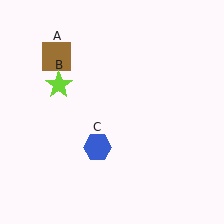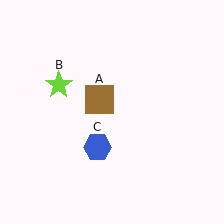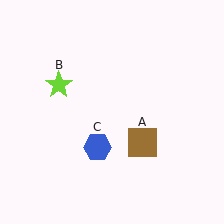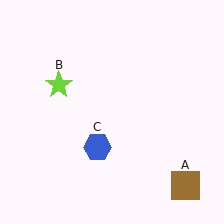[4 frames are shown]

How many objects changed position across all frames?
1 object changed position: brown square (object A).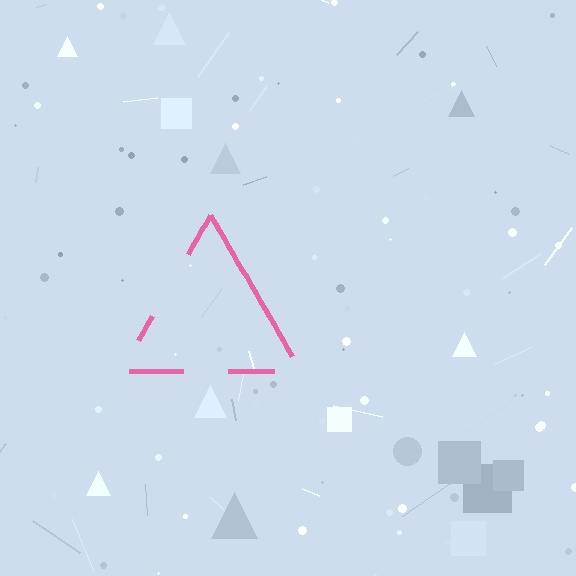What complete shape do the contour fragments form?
The contour fragments form a triangle.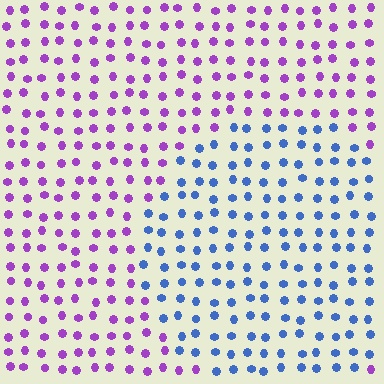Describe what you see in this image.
The image is filled with small purple elements in a uniform arrangement. A circle-shaped region is visible where the elements are tinted to a slightly different hue, forming a subtle color boundary.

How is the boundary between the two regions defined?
The boundary is defined purely by a slight shift in hue (about 64 degrees). Spacing, size, and orientation are identical on both sides.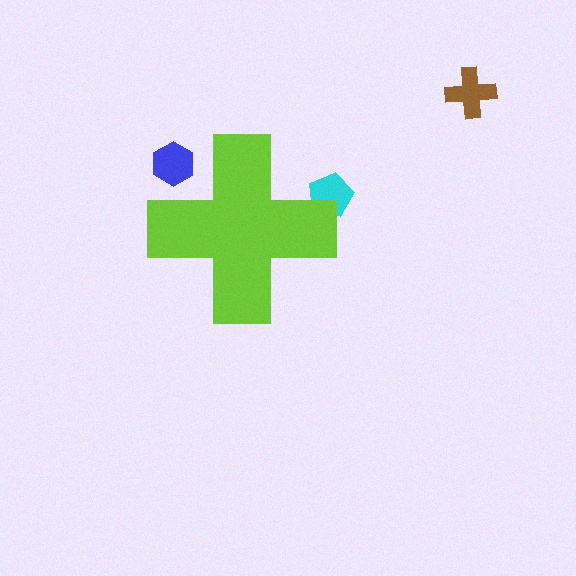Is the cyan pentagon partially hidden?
Yes, the cyan pentagon is partially hidden behind the lime cross.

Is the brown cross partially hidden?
No, the brown cross is fully visible.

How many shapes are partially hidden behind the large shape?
2 shapes are partially hidden.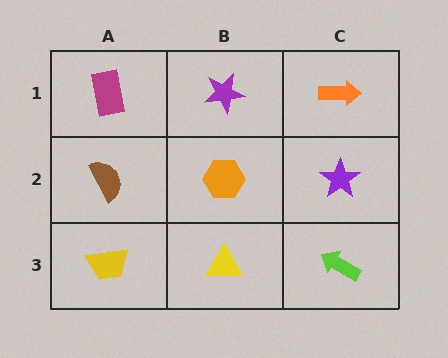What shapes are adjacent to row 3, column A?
A brown semicircle (row 2, column A), a yellow triangle (row 3, column B).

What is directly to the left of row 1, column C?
A purple star.